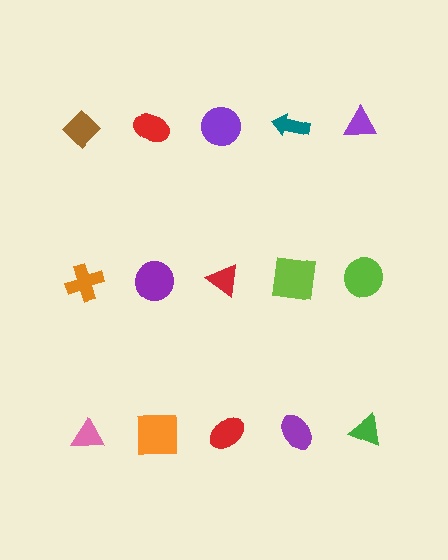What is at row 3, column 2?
An orange square.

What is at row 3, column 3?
A red ellipse.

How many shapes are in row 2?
5 shapes.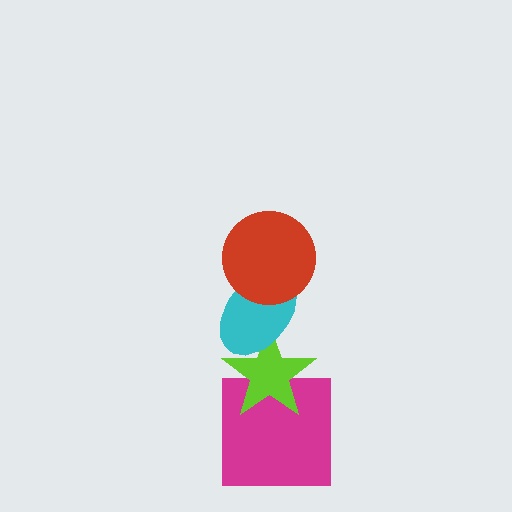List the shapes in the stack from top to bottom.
From top to bottom: the red circle, the cyan ellipse, the lime star, the magenta square.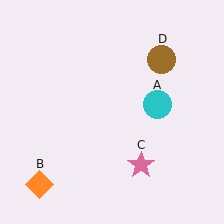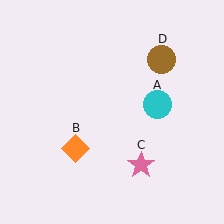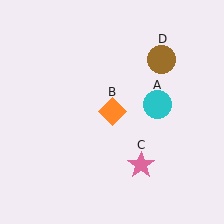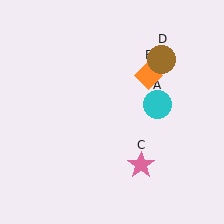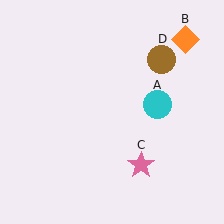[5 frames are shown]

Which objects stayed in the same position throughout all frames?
Cyan circle (object A) and pink star (object C) and brown circle (object D) remained stationary.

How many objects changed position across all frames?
1 object changed position: orange diamond (object B).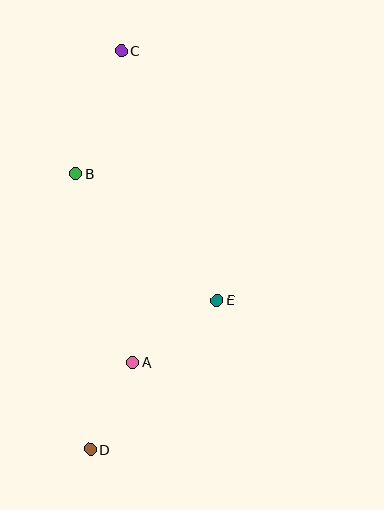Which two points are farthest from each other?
Points C and D are farthest from each other.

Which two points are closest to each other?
Points A and D are closest to each other.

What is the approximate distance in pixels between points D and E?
The distance between D and E is approximately 196 pixels.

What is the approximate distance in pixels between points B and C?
The distance between B and C is approximately 131 pixels.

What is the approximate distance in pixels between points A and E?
The distance between A and E is approximately 105 pixels.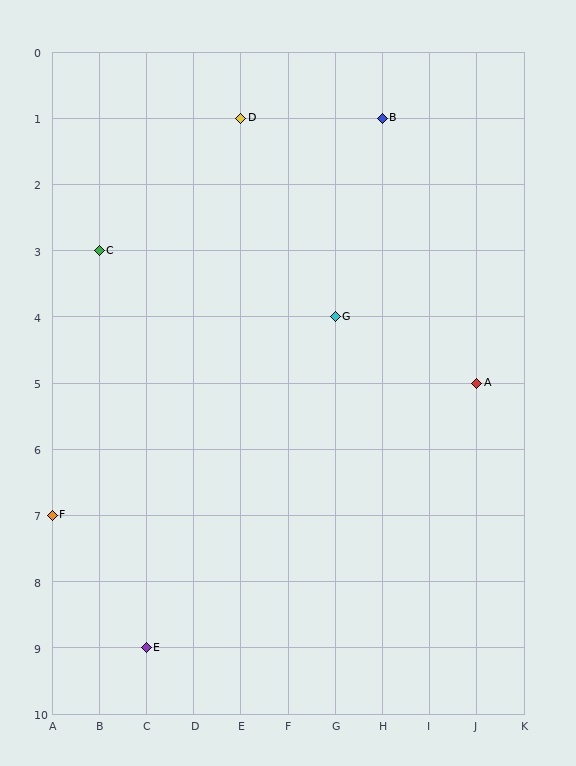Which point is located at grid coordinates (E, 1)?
Point D is at (E, 1).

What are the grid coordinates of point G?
Point G is at grid coordinates (G, 4).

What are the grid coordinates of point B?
Point B is at grid coordinates (H, 1).